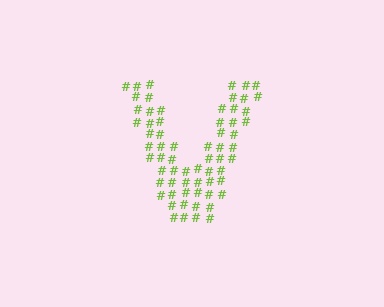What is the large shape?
The large shape is the letter V.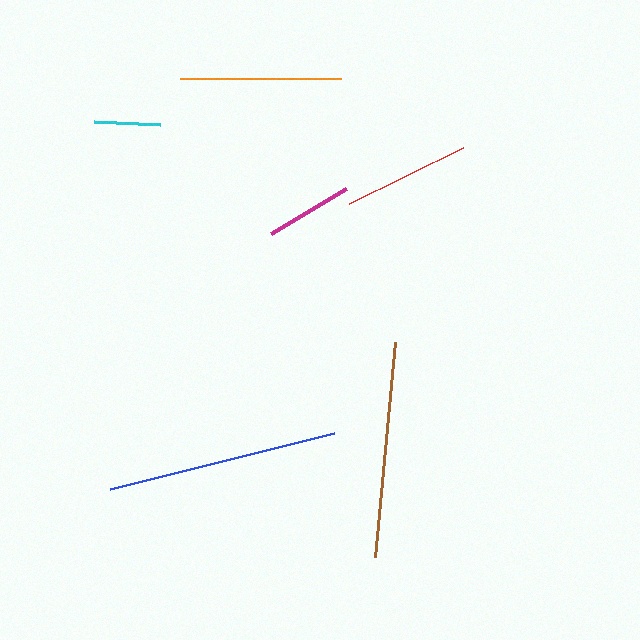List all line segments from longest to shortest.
From longest to shortest: blue, brown, orange, red, magenta, cyan.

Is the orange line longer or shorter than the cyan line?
The orange line is longer than the cyan line.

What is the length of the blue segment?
The blue segment is approximately 231 pixels long.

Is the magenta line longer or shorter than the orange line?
The orange line is longer than the magenta line.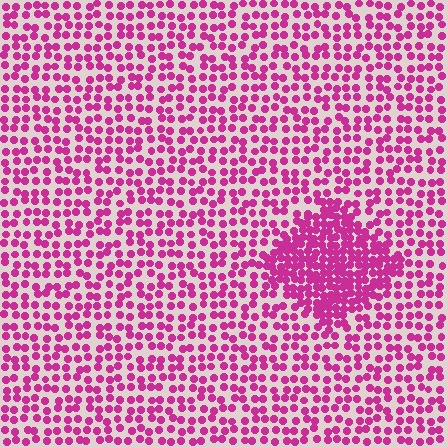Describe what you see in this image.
The image contains small magenta elements arranged at two different densities. A diamond-shaped region is visible where the elements are more densely packed than the surrounding area.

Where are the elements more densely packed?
The elements are more densely packed inside the diamond boundary.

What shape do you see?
I see a diamond.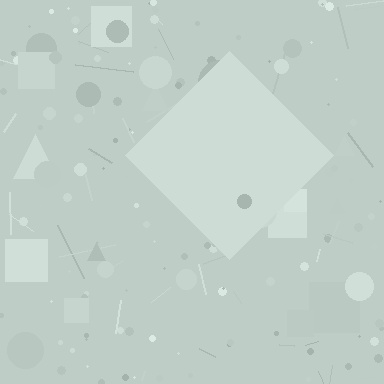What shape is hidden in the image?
A diamond is hidden in the image.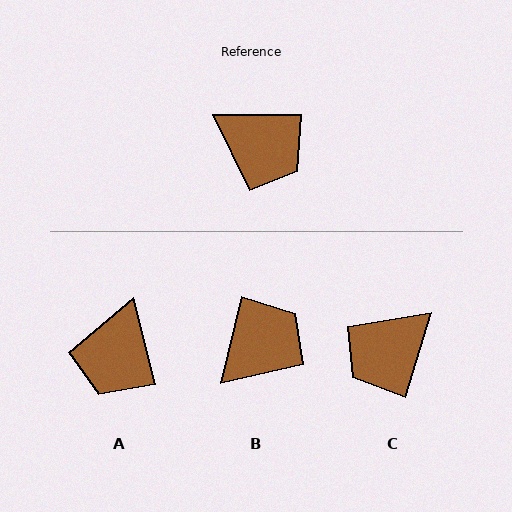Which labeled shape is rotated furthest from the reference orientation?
C, about 107 degrees away.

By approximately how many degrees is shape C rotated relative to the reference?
Approximately 107 degrees clockwise.